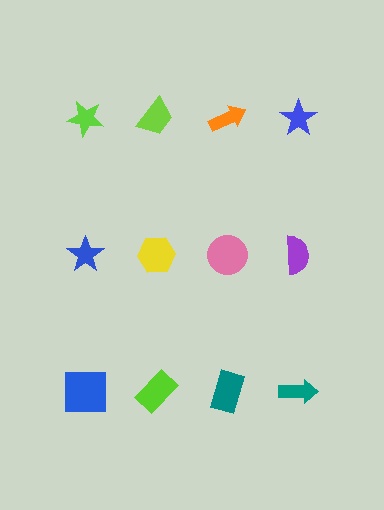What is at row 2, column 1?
A blue star.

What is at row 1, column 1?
A lime star.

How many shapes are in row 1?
4 shapes.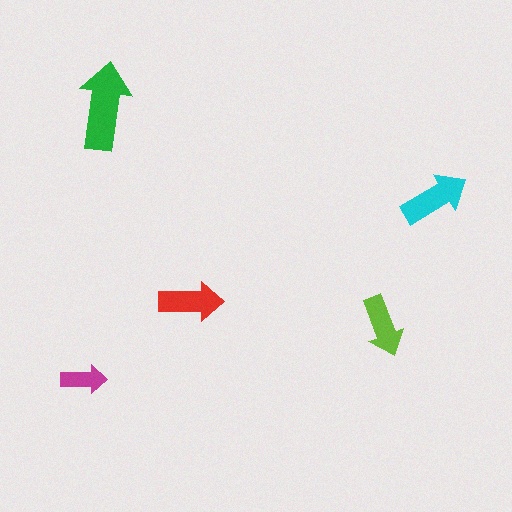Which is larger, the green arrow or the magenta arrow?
The green one.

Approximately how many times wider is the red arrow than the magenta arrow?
About 1.5 times wider.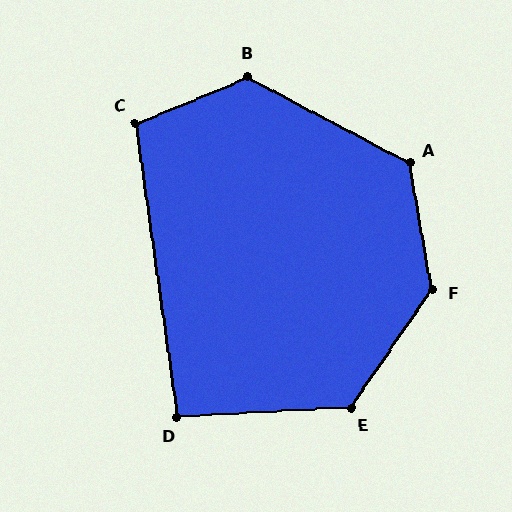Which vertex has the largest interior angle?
F, at approximately 135 degrees.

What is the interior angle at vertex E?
Approximately 127 degrees (obtuse).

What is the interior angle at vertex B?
Approximately 129 degrees (obtuse).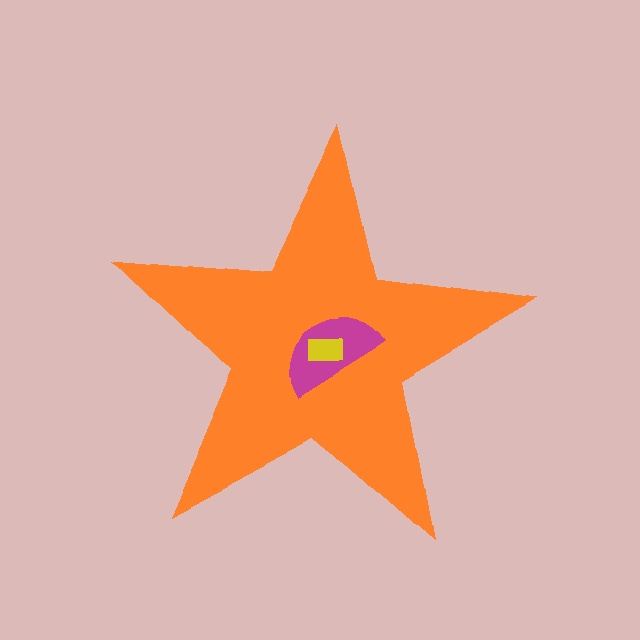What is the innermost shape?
The yellow rectangle.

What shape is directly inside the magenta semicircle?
The yellow rectangle.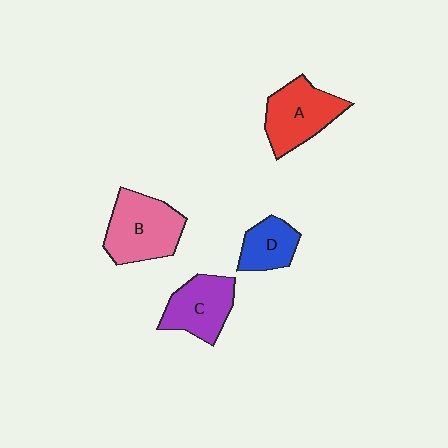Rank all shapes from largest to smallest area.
From largest to smallest: B (pink), A (red), C (purple), D (blue).